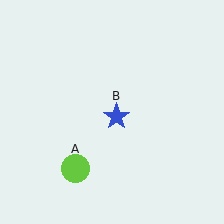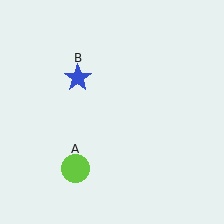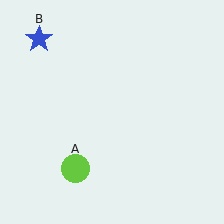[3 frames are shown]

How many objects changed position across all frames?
1 object changed position: blue star (object B).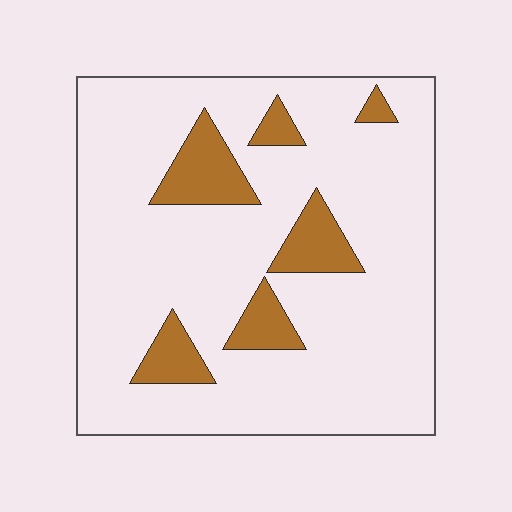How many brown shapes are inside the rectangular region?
6.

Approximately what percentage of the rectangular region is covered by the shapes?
Approximately 15%.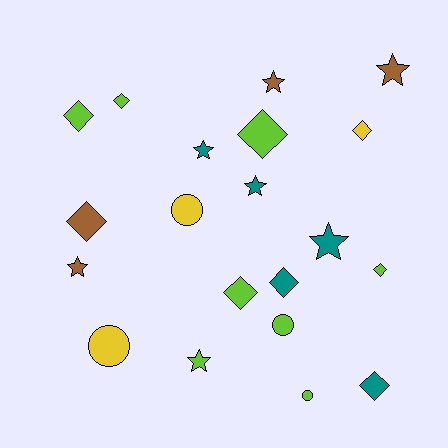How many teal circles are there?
There are no teal circles.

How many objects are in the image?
There are 20 objects.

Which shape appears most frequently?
Diamond, with 9 objects.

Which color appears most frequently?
Lime, with 8 objects.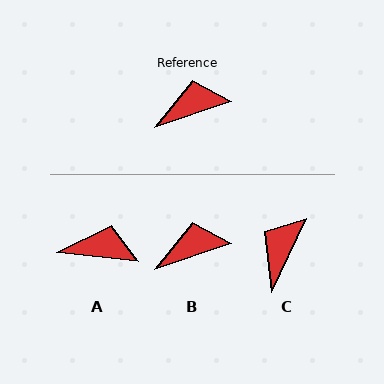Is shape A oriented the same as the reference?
No, it is off by about 25 degrees.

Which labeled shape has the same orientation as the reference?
B.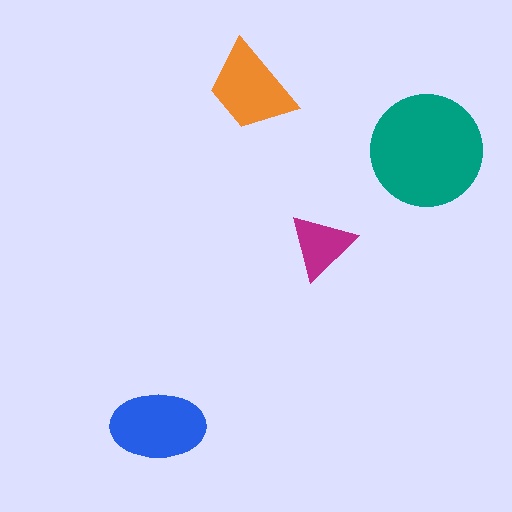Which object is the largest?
The teal circle.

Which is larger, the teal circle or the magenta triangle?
The teal circle.